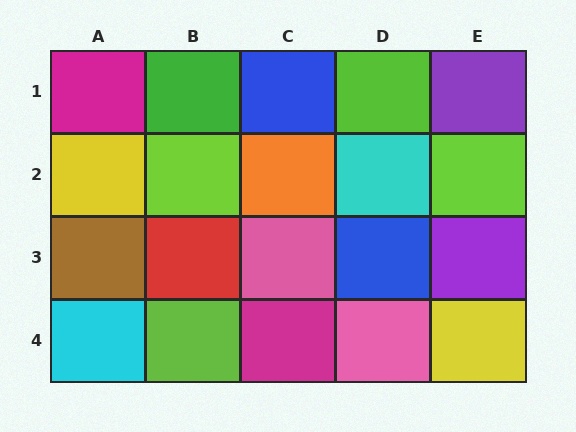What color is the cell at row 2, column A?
Yellow.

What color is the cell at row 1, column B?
Green.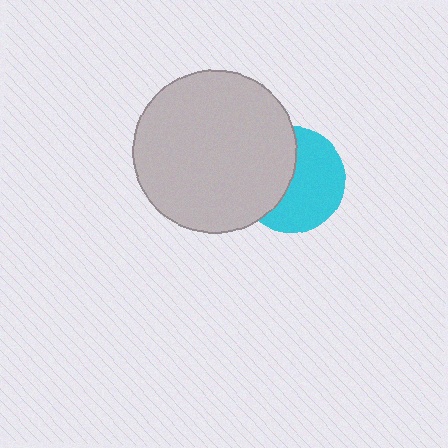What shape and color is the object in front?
The object in front is a light gray circle.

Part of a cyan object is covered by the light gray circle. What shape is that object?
It is a circle.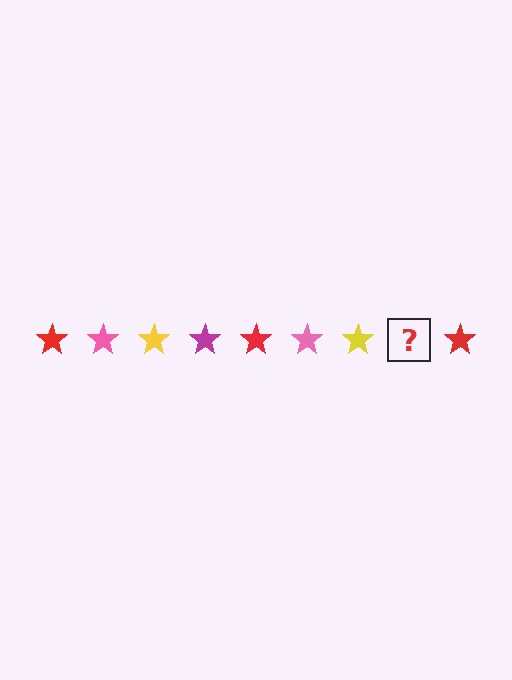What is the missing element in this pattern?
The missing element is a magenta star.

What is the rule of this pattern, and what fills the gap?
The rule is that the pattern cycles through red, pink, yellow, magenta stars. The gap should be filled with a magenta star.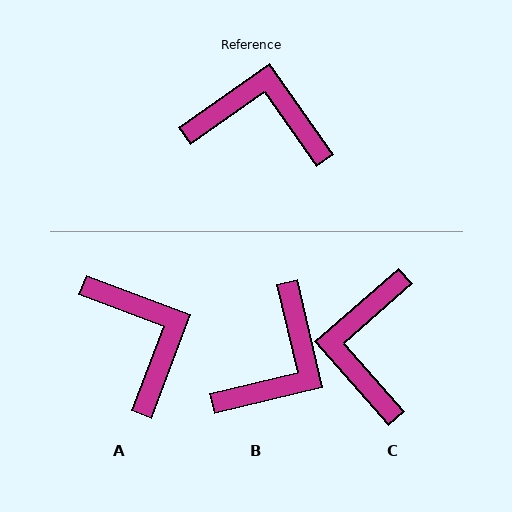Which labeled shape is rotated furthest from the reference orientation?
B, about 112 degrees away.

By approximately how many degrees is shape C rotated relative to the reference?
Approximately 97 degrees counter-clockwise.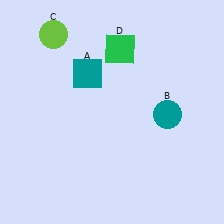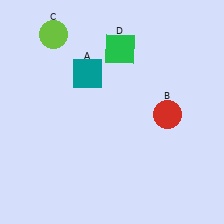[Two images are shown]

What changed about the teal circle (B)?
In Image 1, B is teal. In Image 2, it changed to red.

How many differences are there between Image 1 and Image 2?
There is 1 difference between the two images.